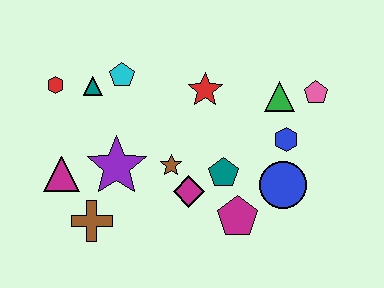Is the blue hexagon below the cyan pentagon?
Yes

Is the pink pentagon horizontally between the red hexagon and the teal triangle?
No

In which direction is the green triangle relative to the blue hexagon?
The green triangle is above the blue hexagon.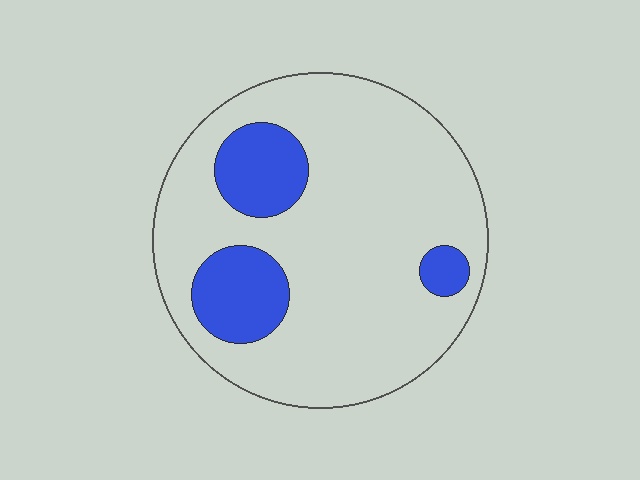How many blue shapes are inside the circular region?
3.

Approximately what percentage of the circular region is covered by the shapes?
Approximately 20%.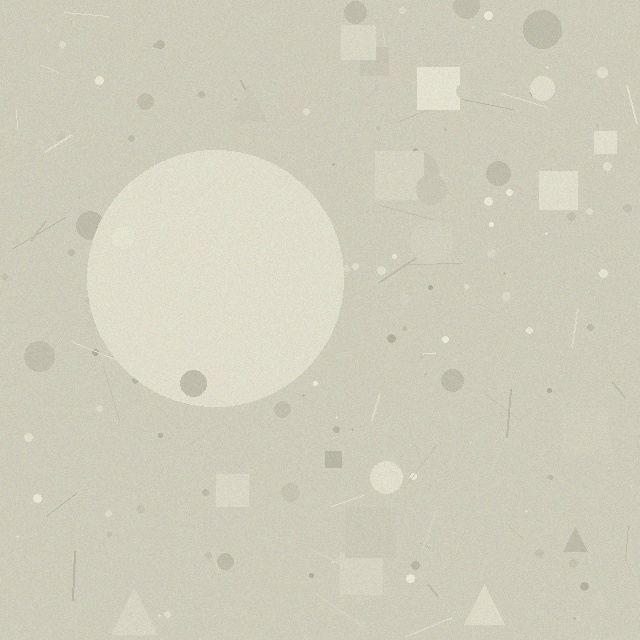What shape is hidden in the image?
A circle is hidden in the image.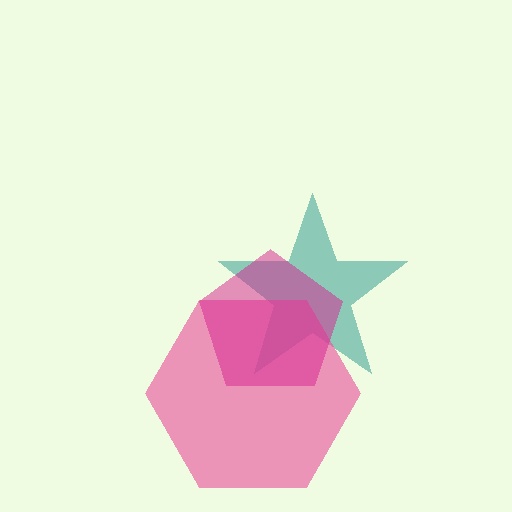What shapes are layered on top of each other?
The layered shapes are: a teal star, a pink hexagon, a magenta pentagon.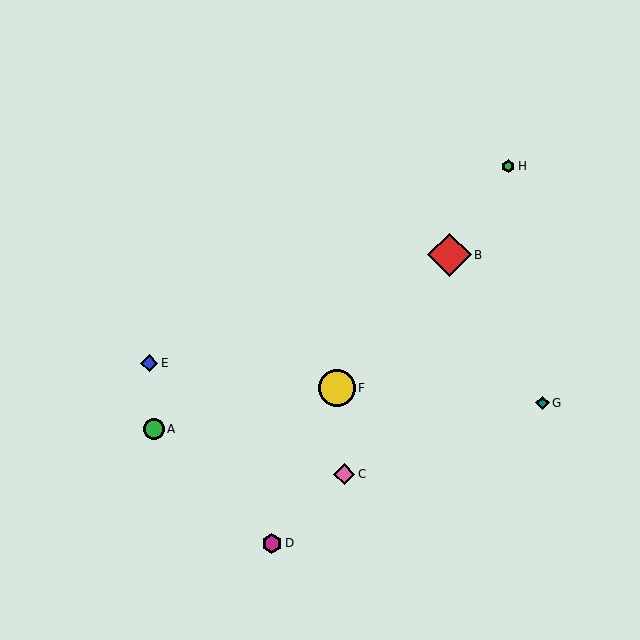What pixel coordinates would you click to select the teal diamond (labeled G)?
Click at (543, 403) to select the teal diamond G.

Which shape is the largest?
The red diamond (labeled B) is the largest.